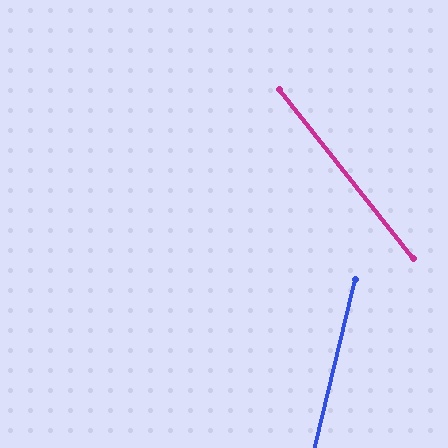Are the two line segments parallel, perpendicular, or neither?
Neither parallel nor perpendicular — they differ by about 52°.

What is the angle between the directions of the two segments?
Approximately 52 degrees.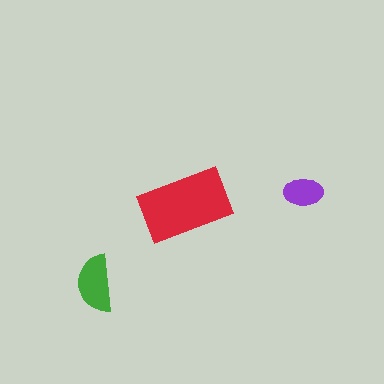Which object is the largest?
The red rectangle.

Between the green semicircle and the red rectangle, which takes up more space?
The red rectangle.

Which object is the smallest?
The purple ellipse.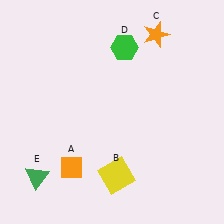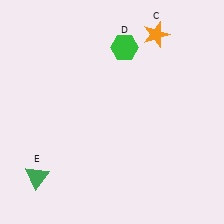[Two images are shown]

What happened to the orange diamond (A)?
The orange diamond (A) was removed in Image 2. It was in the bottom-left area of Image 1.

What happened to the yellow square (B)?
The yellow square (B) was removed in Image 2. It was in the bottom-right area of Image 1.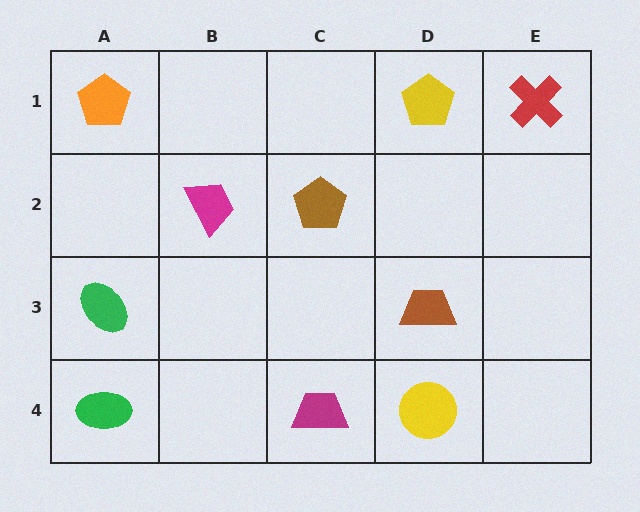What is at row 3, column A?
A green ellipse.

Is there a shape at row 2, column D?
No, that cell is empty.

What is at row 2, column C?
A brown pentagon.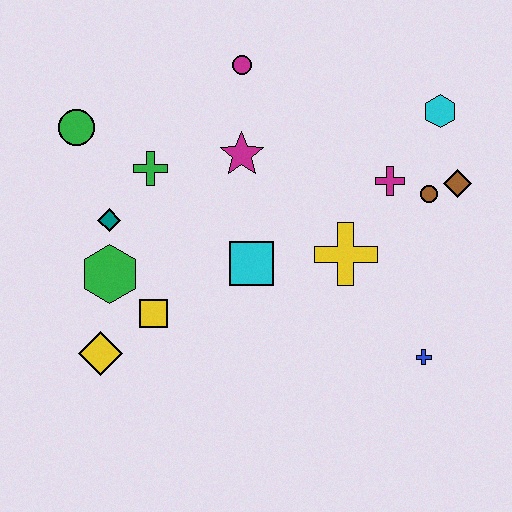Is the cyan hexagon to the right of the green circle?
Yes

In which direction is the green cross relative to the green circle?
The green cross is to the right of the green circle.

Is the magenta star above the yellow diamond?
Yes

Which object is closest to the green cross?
The teal diamond is closest to the green cross.